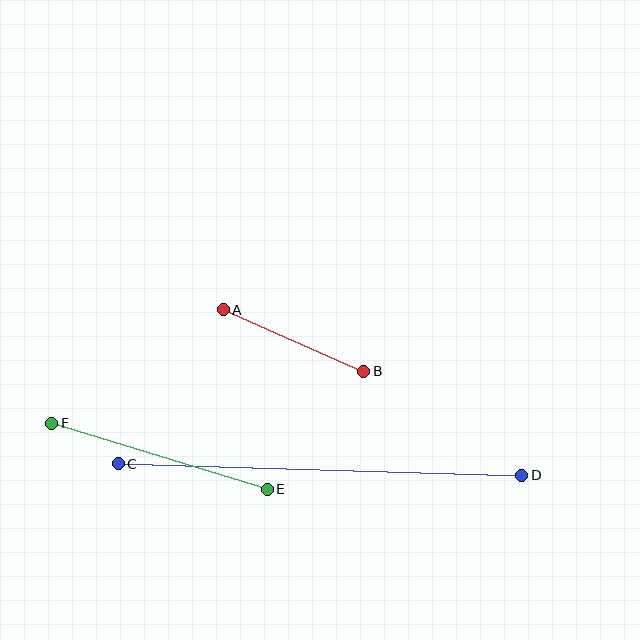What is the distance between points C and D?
The distance is approximately 404 pixels.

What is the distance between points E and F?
The distance is approximately 226 pixels.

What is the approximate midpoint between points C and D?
The midpoint is at approximately (320, 470) pixels.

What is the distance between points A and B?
The distance is approximately 153 pixels.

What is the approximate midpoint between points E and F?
The midpoint is at approximately (159, 456) pixels.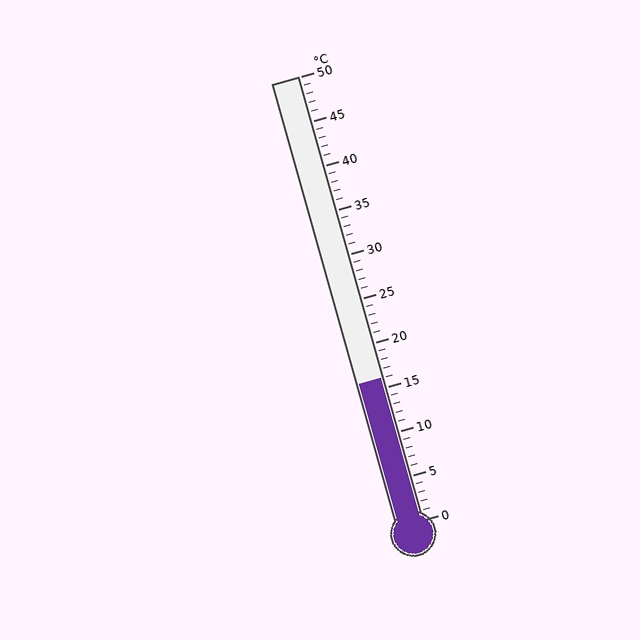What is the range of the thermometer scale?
The thermometer scale ranges from 0°C to 50°C.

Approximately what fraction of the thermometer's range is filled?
The thermometer is filled to approximately 30% of its range.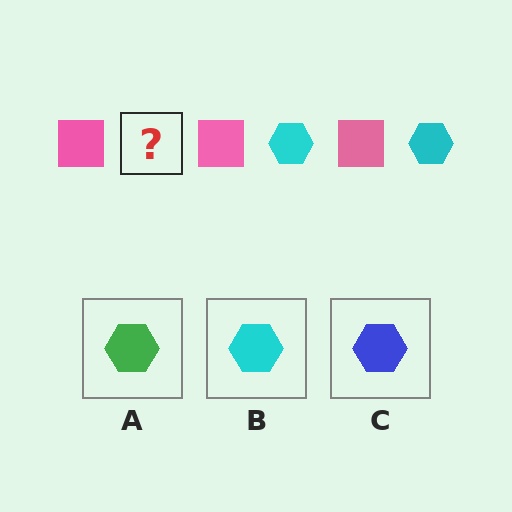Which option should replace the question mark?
Option B.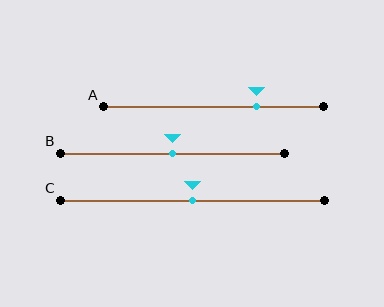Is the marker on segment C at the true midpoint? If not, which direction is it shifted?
Yes, the marker on segment C is at the true midpoint.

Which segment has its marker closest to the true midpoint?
Segment B has its marker closest to the true midpoint.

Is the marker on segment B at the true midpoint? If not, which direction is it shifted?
Yes, the marker on segment B is at the true midpoint.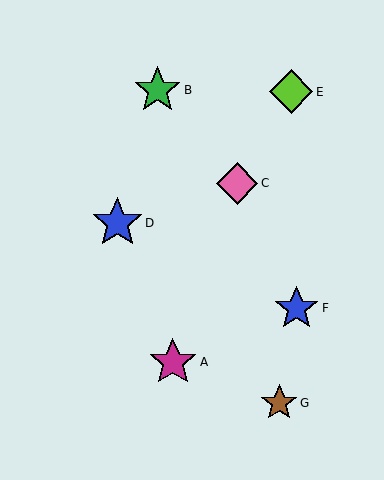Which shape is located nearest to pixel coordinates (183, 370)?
The magenta star (labeled A) at (173, 362) is nearest to that location.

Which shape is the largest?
The blue star (labeled D) is the largest.